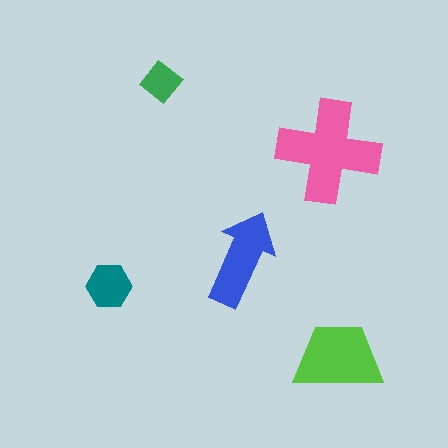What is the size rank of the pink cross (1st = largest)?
1st.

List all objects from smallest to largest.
The green diamond, the teal hexagon, the blue arrow, the lime trapezoid, the pink cross.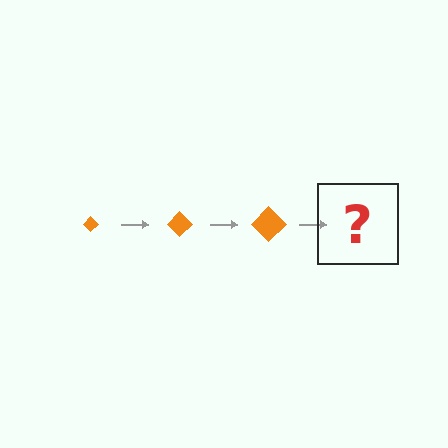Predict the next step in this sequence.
The next step is an orange diamond, larger than the previous one.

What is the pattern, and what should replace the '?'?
The pattern is that the diamond gets progressively larger each step. The '?' should be an orange diamond, larger than the previous one.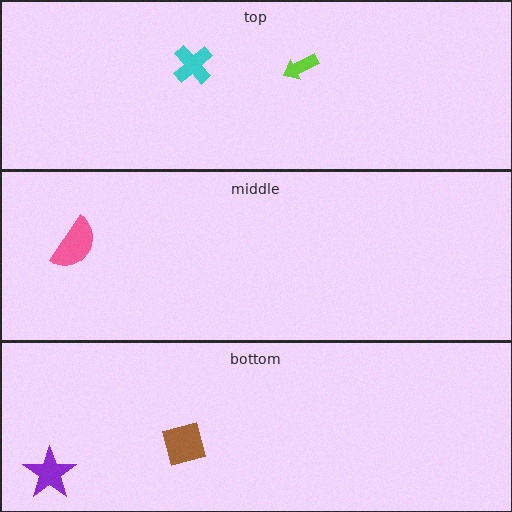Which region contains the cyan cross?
The top region.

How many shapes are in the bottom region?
2.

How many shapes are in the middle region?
1.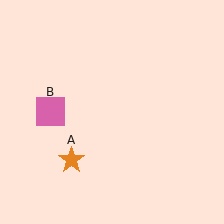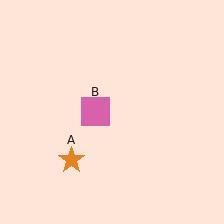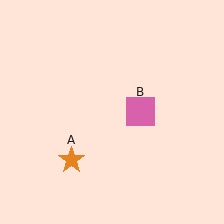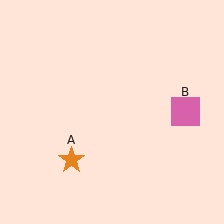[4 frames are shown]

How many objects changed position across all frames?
1 object changed position: pink square (object B).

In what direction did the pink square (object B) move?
The pink square (object B) moved right.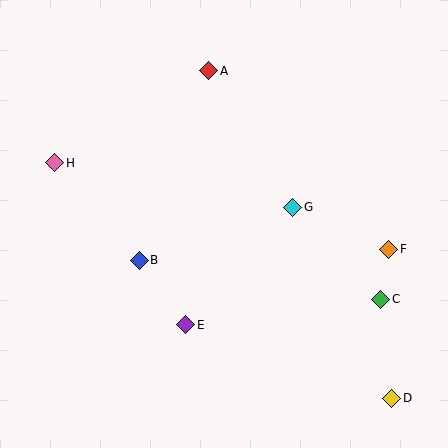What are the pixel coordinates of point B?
Point B is at (139, 260).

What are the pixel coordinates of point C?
Point C is at (381, 299).